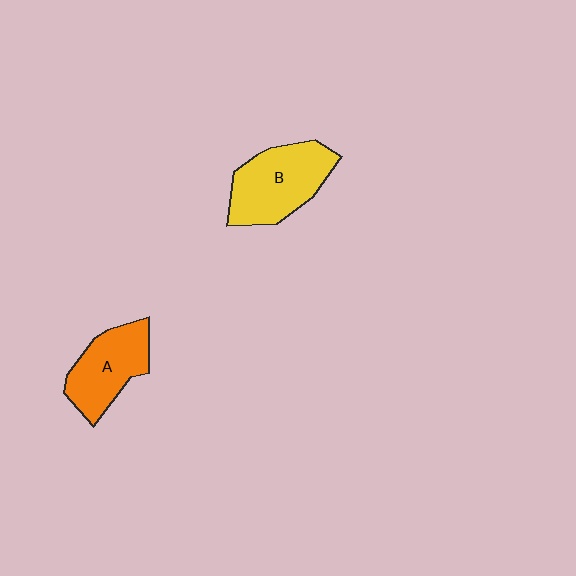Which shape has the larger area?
Shape B (yellow).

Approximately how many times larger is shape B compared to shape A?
Approximately 1.2 times.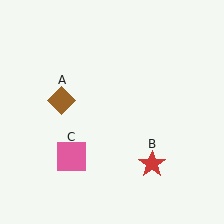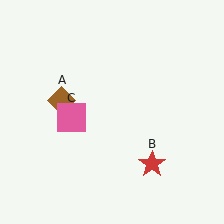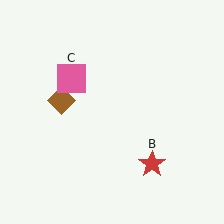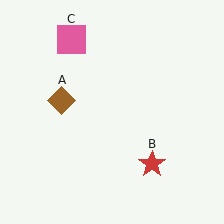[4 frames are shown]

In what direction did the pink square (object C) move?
The pink square (object C) moved up.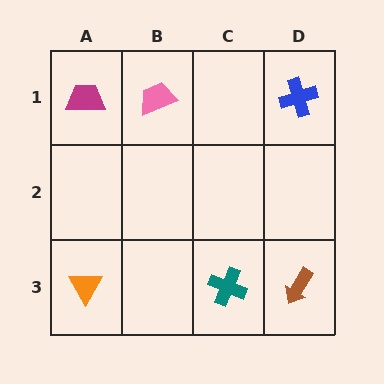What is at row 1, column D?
A blue cross.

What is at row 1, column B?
A pink trapezoid.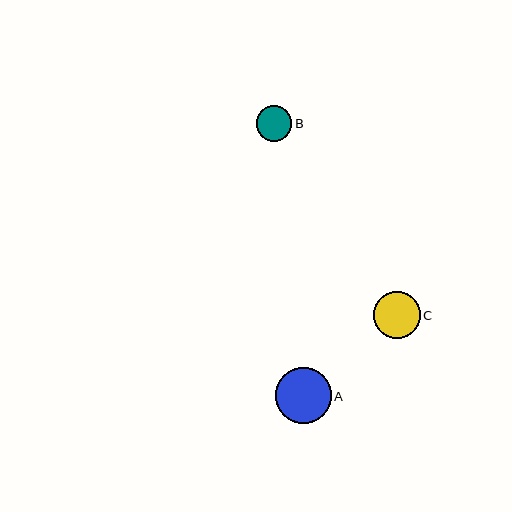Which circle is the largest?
Circle A is the largest with a size of approximately 56 pixels.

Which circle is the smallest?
Circle B is the smallest with a size of approximately 36 pixels.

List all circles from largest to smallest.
From largest to smallest: A, C, B.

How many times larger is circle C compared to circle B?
Circle C is approximately 1.3 times the size of circle B.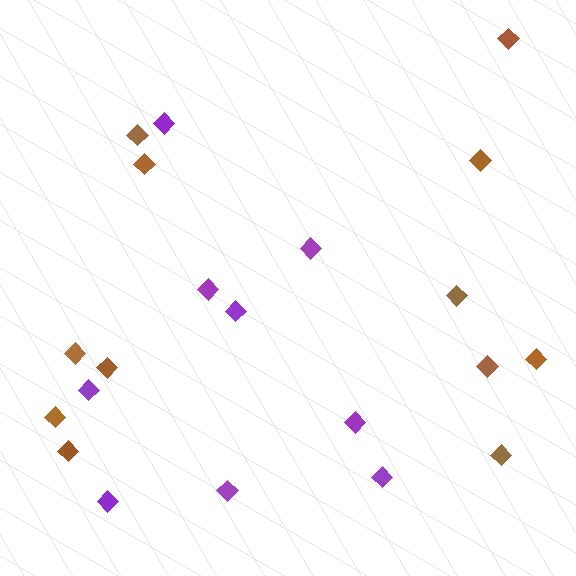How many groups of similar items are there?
There are 2 groups: one group of brown diamonds (12) and one group of purple diamonds (9).